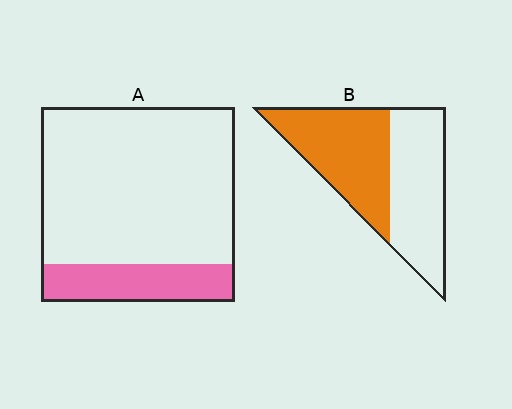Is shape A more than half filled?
No.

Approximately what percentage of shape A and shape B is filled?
A is approximately 20% and B is approximately 50%.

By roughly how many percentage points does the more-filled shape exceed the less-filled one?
By roughly 30 percentage points (B over A).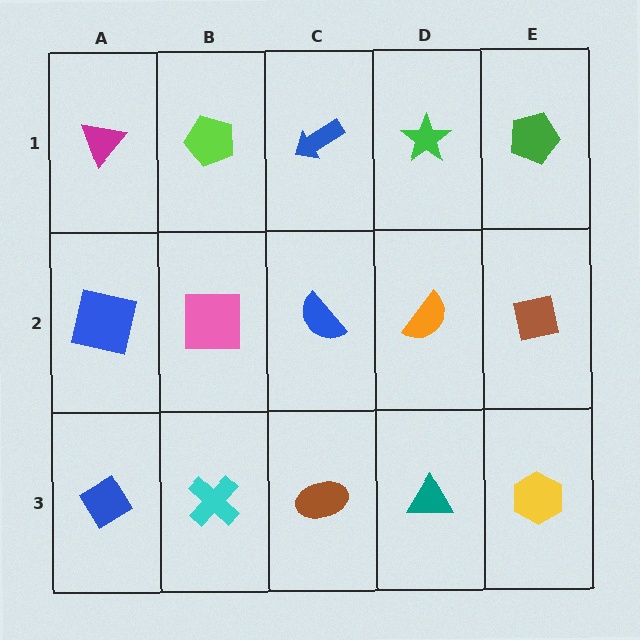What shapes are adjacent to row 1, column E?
A brown square (row 2, column E), a green star (row 1, column D).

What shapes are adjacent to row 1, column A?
A blue square (row 2, column A), a lime pentagon (row 1, column B).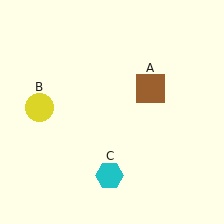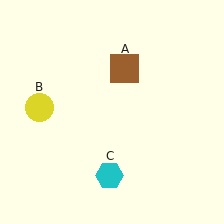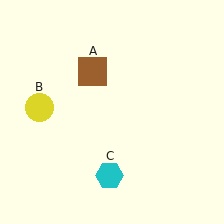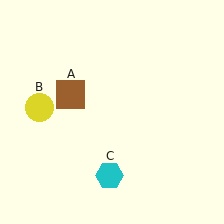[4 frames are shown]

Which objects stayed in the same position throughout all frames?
Yellow circle (object B) and cyan hexagon (object C) remained stationary.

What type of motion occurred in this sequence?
The brown square (object A) rotated counterclockwise around the center of the scene.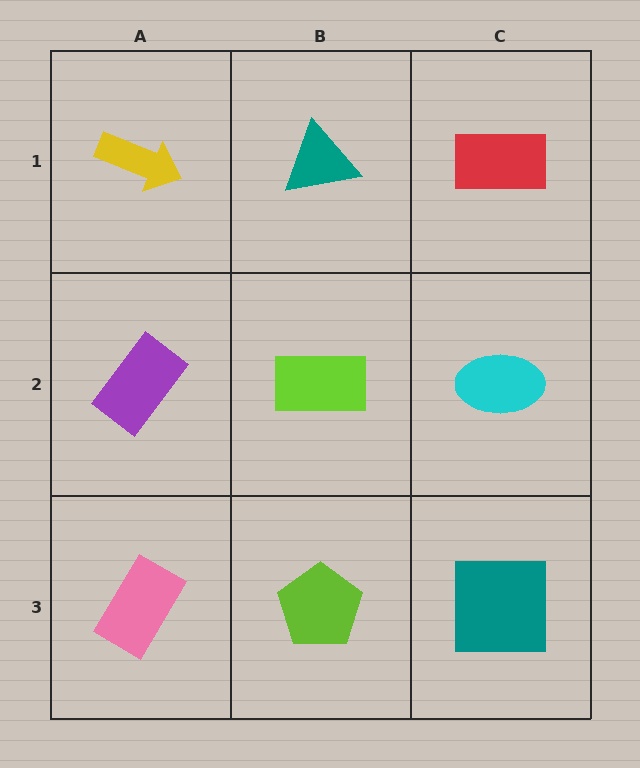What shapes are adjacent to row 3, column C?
A cyan ellipse (row 2, column C), a lime pentagon (row 3, column B).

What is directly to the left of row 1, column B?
A yellow arrow.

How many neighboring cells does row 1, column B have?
3.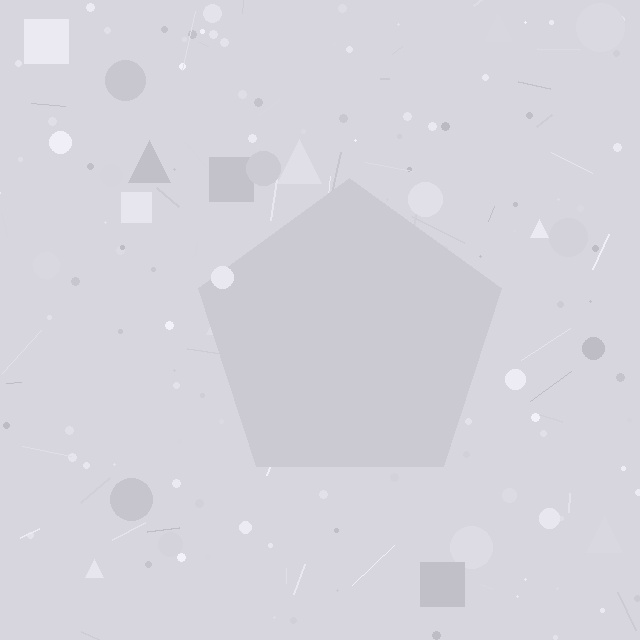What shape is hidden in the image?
A pentagon is hidden in the image.